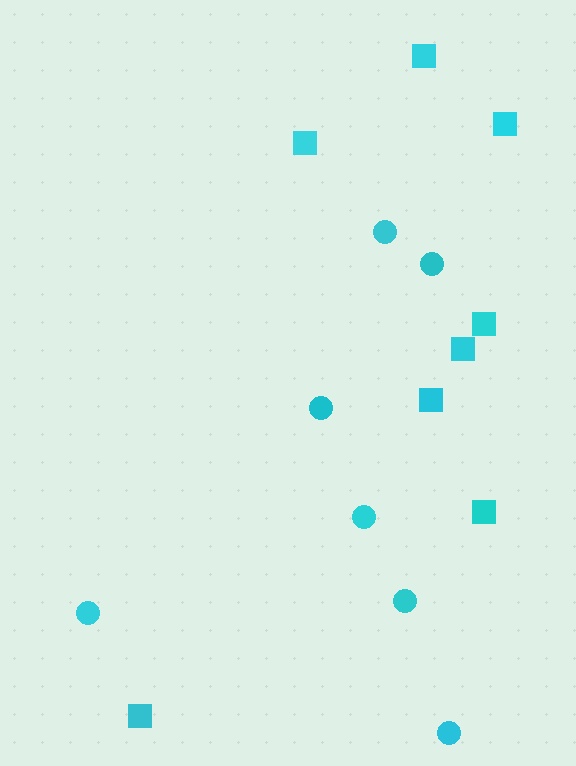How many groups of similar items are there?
There are 2 groups: one group of squares (8) and one group of circles (7).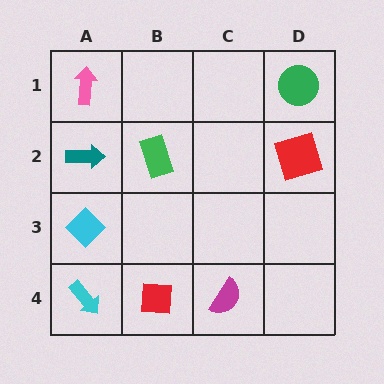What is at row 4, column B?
A red square.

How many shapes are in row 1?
2 shapes.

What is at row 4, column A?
A cyan arrow.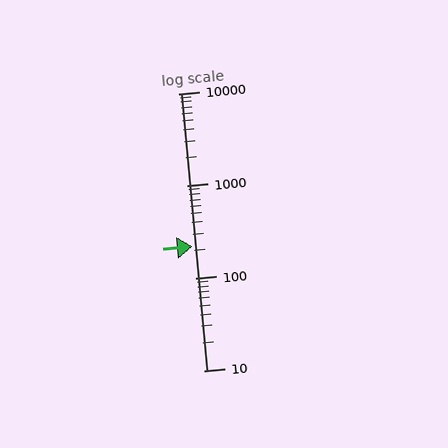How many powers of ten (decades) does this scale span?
The scale spans 3 decades, from 10 to 10000.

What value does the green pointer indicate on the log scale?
The pointer indicates approximately 220.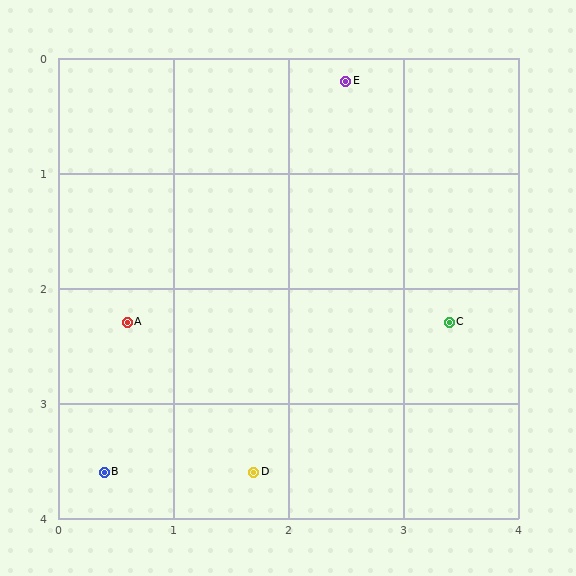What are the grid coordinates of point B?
Point B is at approximately (0.4, 3.6).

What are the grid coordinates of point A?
Point A is at approximately (0.6, 2.3).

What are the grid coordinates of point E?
Point E is at approximately (2.5, 0.2).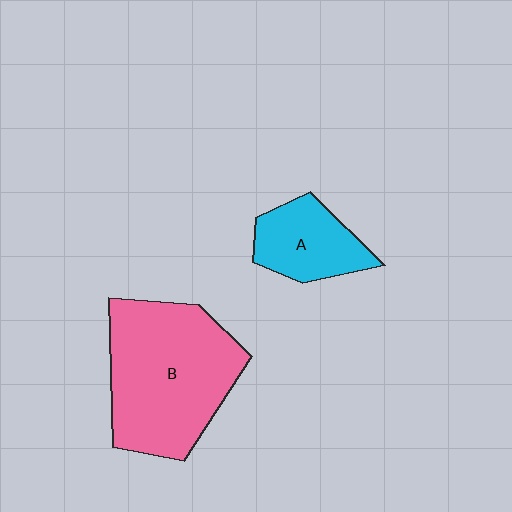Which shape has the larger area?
Shape B (pink).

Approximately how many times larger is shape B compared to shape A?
Approximately 2.3 times.